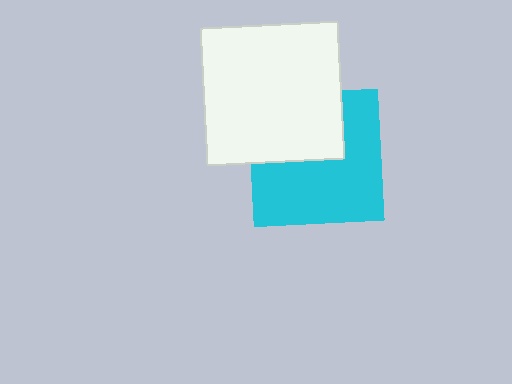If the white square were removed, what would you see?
You would see the complete cyan square.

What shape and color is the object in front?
The object in front is a white square.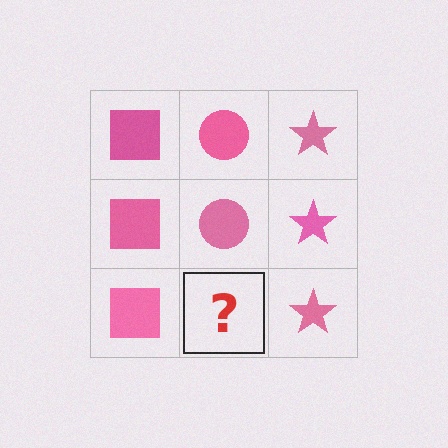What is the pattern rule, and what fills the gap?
The rule is that each column has a consistent shape. The gap should be filled with a pink circle.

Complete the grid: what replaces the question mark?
The question mark should be replaced with a pink circle.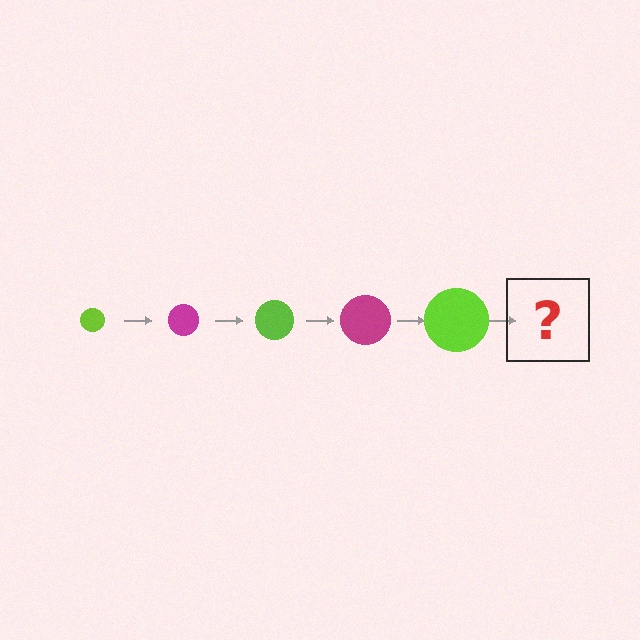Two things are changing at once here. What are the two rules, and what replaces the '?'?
The two rules are that the circle grows larger each step and the color cycles through lime and magenta. The '?' should be a magenta circle, larger than the previous one.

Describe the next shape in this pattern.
It should be a magenta circle, larger than the previous one.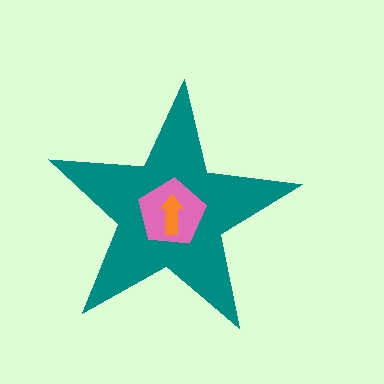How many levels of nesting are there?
3.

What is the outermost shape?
The teal star.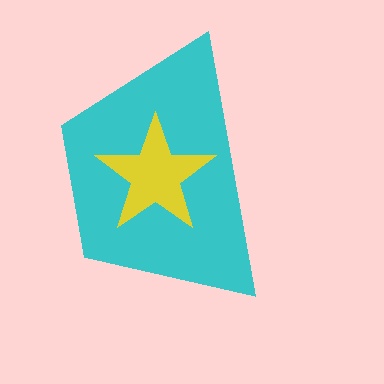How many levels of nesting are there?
2.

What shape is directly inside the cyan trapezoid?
The yellow star.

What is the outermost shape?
The cyan trapezoid.